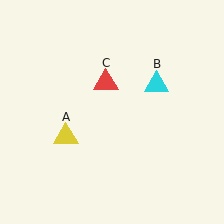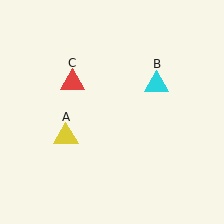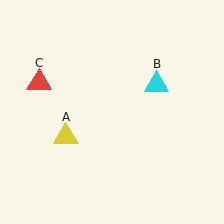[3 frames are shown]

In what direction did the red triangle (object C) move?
The red triangle (object C) moved left.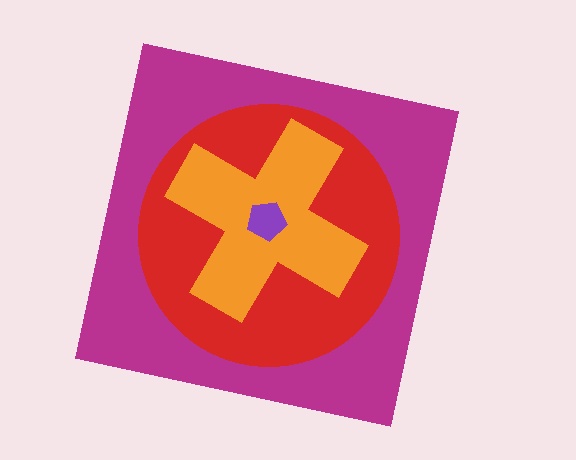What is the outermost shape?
The magenta square.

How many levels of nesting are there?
4.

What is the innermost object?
The purple pentagon.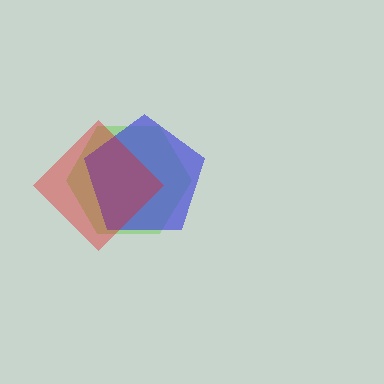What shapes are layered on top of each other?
The layered shapes are: a lime hexagon, a blue pentagon, a red diamond.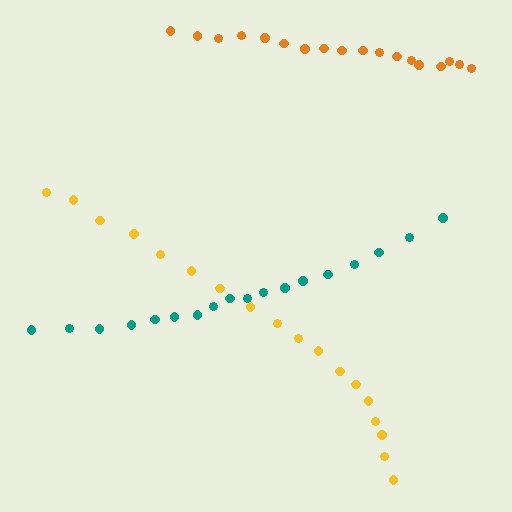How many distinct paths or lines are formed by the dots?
There are 3 distinct paths.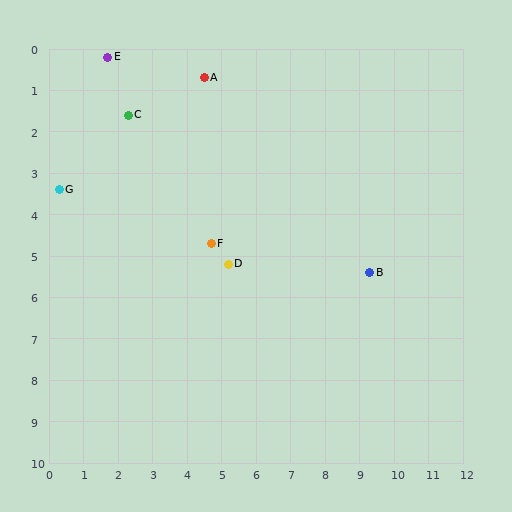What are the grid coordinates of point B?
Point B is at approximately (9.3, 5.4).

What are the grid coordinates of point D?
Point D is at approximately (5.2, 5.2).